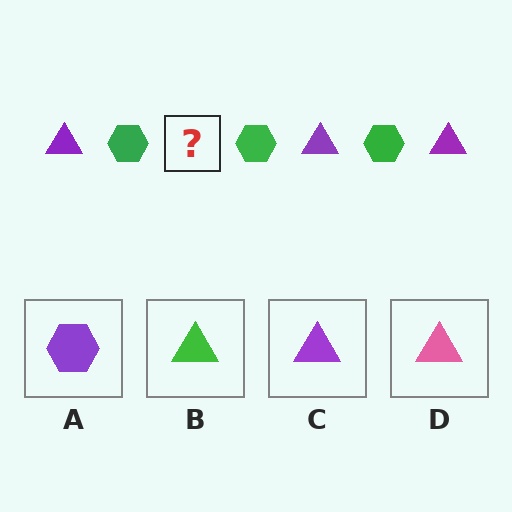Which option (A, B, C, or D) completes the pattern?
C.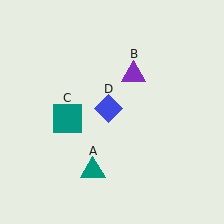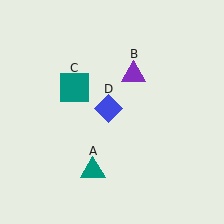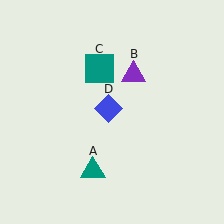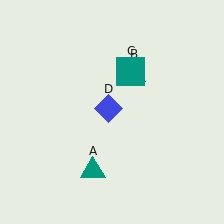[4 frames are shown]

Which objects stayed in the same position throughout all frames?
Teal triangle (object A) and purple triangle (object B) and blue diamond (object D) remained stationary.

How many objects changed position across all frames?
1 object changed position: teal square (object C).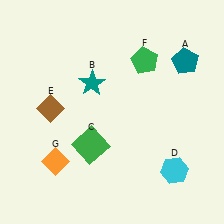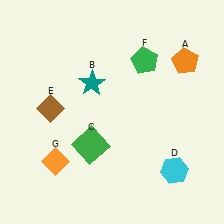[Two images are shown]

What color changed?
The pentagon (A) changed from teal in Image 1 to orange in Image 2.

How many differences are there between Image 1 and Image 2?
There is 1 difference between the two images.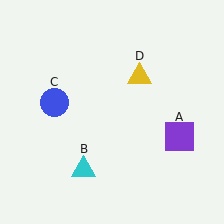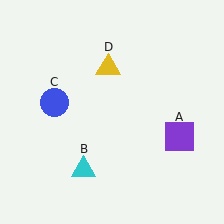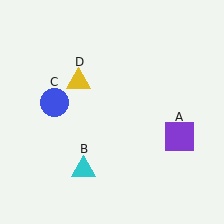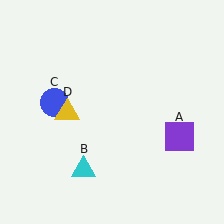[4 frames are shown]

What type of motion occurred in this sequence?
The yellow triangle (object D) rotated counterclockwise around the center of the scene.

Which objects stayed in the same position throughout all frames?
Purple square (object A) and cyan triangle (object B) and blue circle (object C) remained stationary.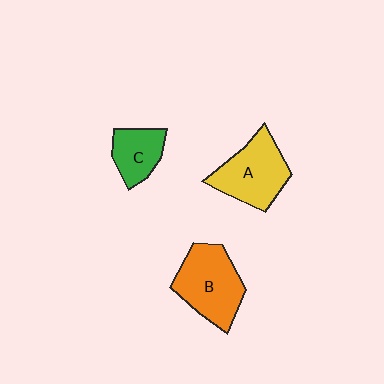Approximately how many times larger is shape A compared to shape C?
Approximately 1.6 times.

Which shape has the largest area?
Shape B (orange).